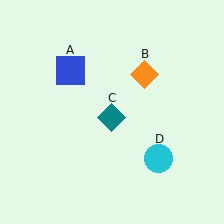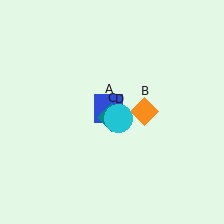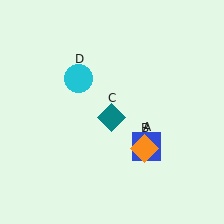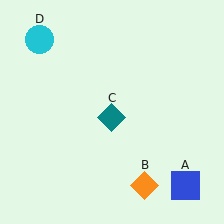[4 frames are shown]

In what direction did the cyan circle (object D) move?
The cyan circle (object D) moved up and to the left.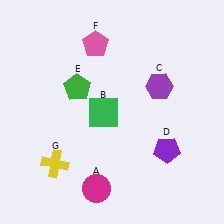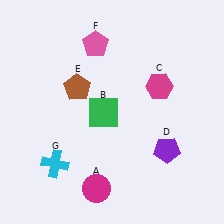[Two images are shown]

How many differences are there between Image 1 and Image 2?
There are 3 differences between the two images.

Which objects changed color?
C changed from purple to magenta. E changed from green to brown. G changed from yellow to cyan.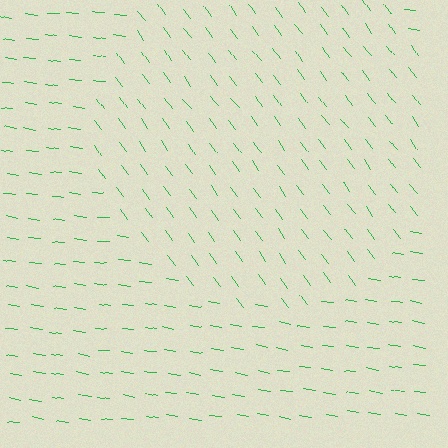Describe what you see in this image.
The image is filled with small green line segments. A circle region in the image has lines oriented differently from the surrounding lines, creating a visible texture boundary.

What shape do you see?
I see a circle.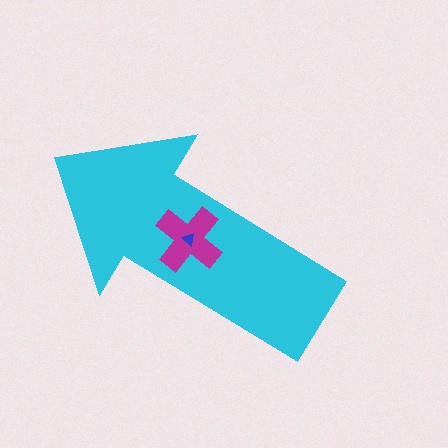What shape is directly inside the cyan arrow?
The magenta cross.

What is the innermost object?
The blue triangle.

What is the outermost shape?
The cyan arrow.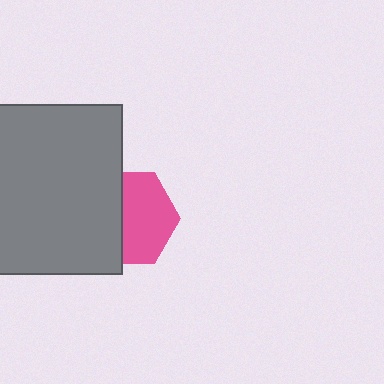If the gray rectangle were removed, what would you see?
You would see the complete pink hexagon.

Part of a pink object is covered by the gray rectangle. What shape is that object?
It is a hexagon.